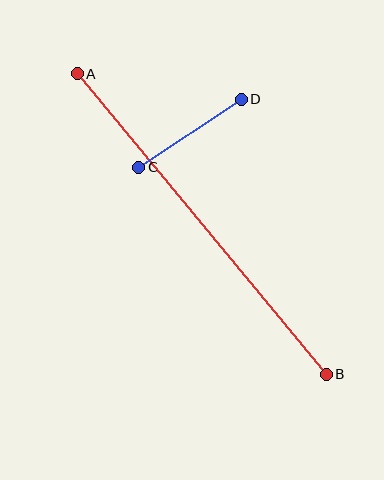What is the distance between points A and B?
The distance is approximately 390 pixels.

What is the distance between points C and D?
The distance is approximately 123 pixels.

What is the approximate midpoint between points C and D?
The midpoint is at approximately (190, 133) pixels.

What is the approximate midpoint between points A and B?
The midpoint is at approximately (202, 224) pixels.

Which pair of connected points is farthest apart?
Points A and B are farthest apart.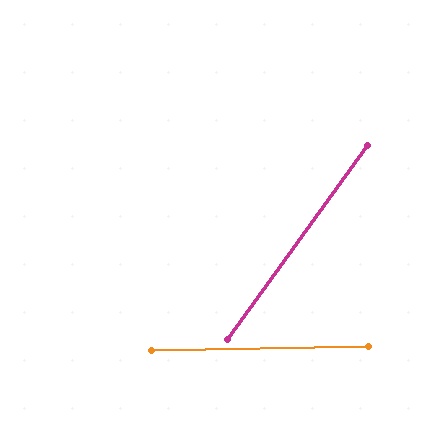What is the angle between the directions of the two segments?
Approximately 53 degrees.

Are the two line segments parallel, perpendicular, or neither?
Neither parallel nor perpendicular — they differ by about 53°.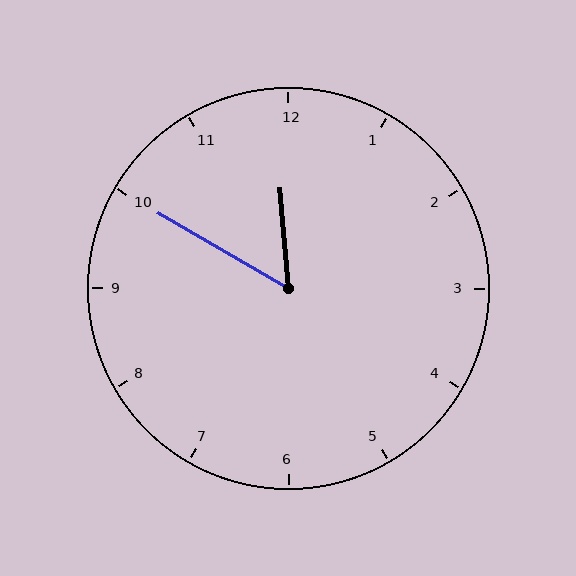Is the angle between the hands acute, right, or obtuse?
It is acute.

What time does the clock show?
11:50.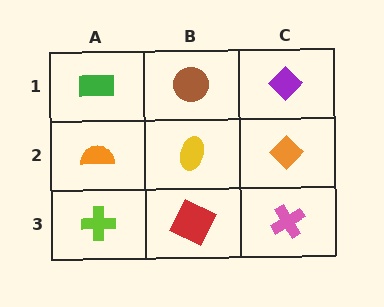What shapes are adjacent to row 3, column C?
An orange diamond (row 2, column C), a red square (row 3, column B).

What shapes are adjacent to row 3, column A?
An orange semicircle (row 2, column A), a red square (row 3, column B).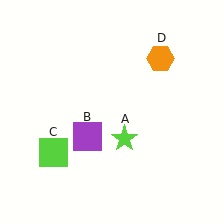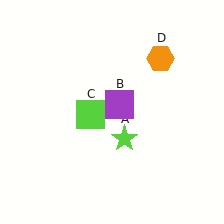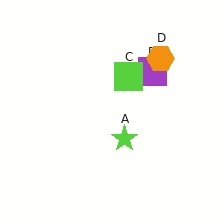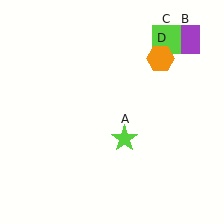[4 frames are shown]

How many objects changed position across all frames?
2 objects changed position: purple square (object B), lime square (object C).